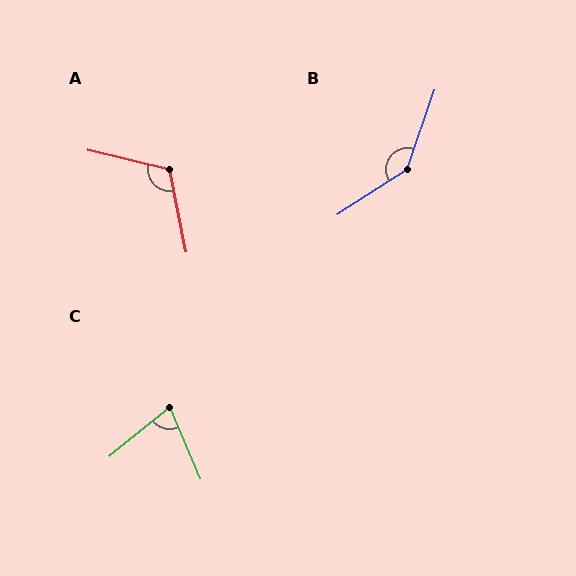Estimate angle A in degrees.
Approximately 115 degrees.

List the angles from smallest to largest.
C (74°), A (115°), B (142°).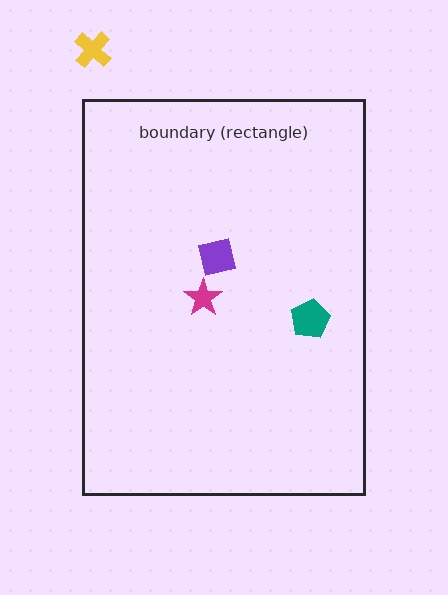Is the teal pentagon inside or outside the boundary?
Inside.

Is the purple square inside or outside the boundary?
Inside.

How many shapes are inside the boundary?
3 inside, 1 outside.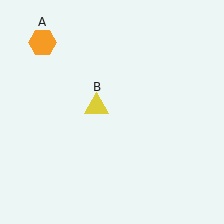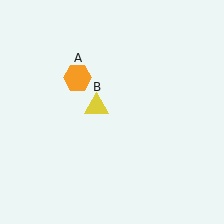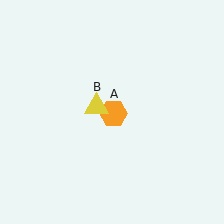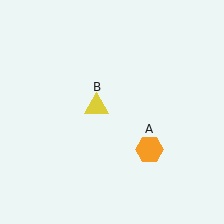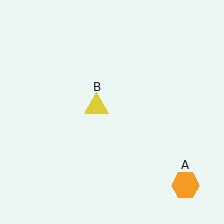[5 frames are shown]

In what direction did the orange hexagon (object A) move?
The orange hexagon (object A) moved down and to the right.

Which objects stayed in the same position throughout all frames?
Yellow triangle (object B) remained stationary.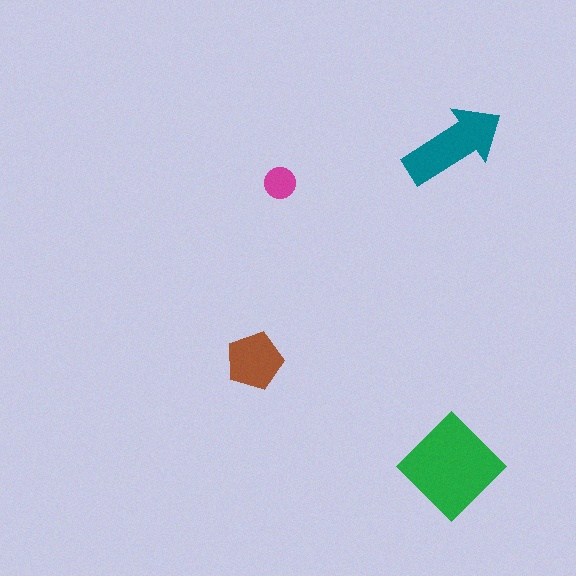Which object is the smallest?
The magenta circle.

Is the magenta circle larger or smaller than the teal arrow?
Smaller.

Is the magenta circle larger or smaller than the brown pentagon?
Smaller.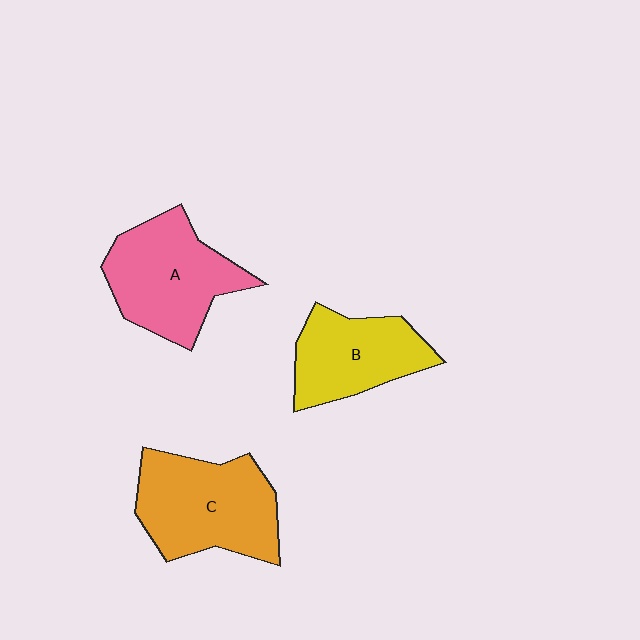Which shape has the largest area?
Shape C (orange).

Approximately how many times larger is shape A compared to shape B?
Approximately 1.2 times.